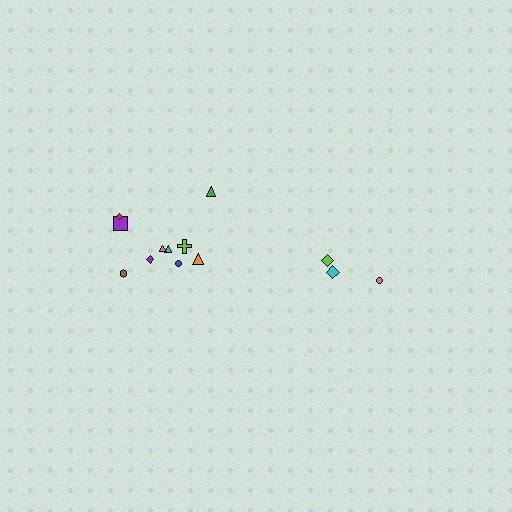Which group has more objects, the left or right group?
The left group.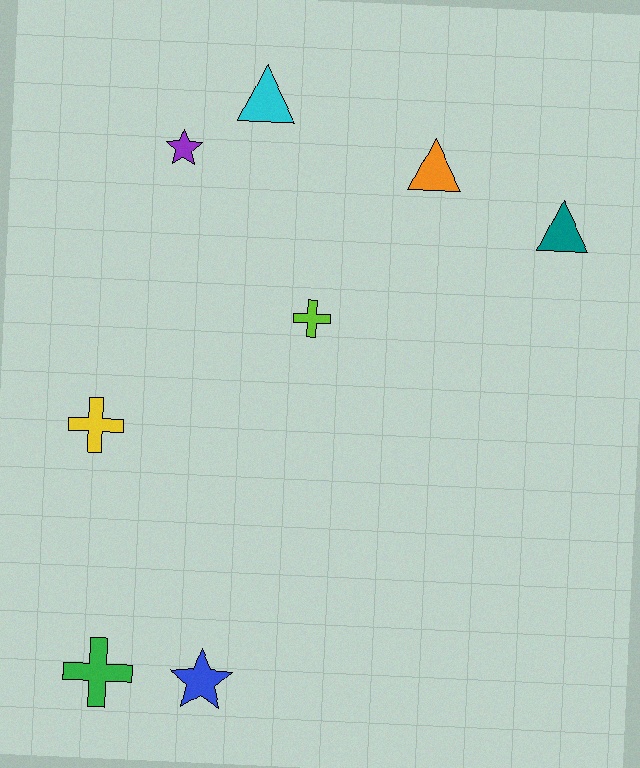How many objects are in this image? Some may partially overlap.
There are 8 objects.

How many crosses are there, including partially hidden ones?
There are 3 crosses.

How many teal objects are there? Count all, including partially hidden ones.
There is 1 teal object.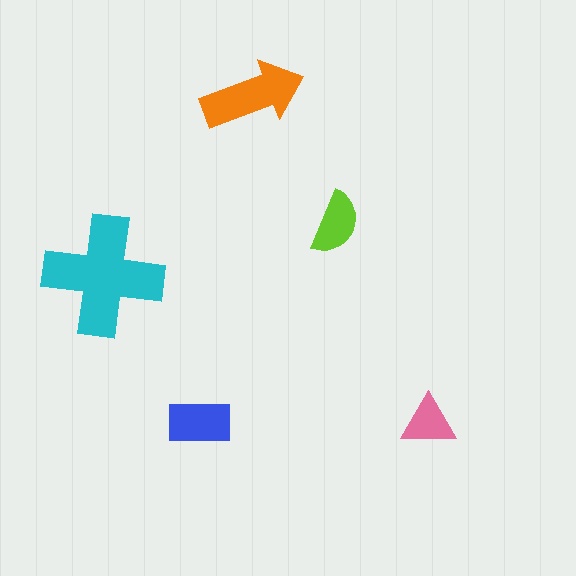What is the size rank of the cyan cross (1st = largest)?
1st.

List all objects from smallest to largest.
The pink triangle, the lime semicircle, the blue rectangle, the orange arrow, the cyan cross.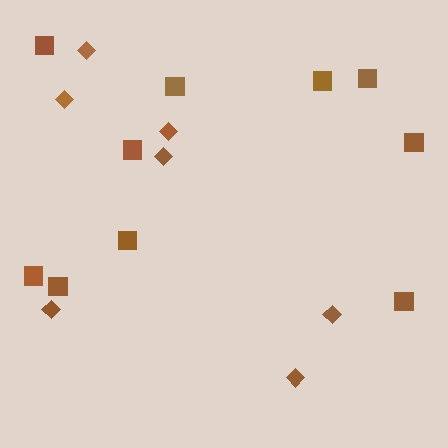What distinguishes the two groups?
There are 2 groups: one group of diamonds (7) and one group of squares (10).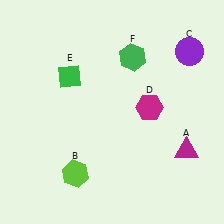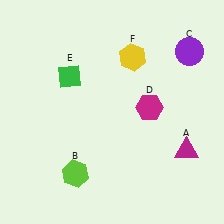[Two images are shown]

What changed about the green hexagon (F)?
In Image 1, F is green. In Image 2, it changed to yellow.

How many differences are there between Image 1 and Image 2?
There is 1 difference between the two images.